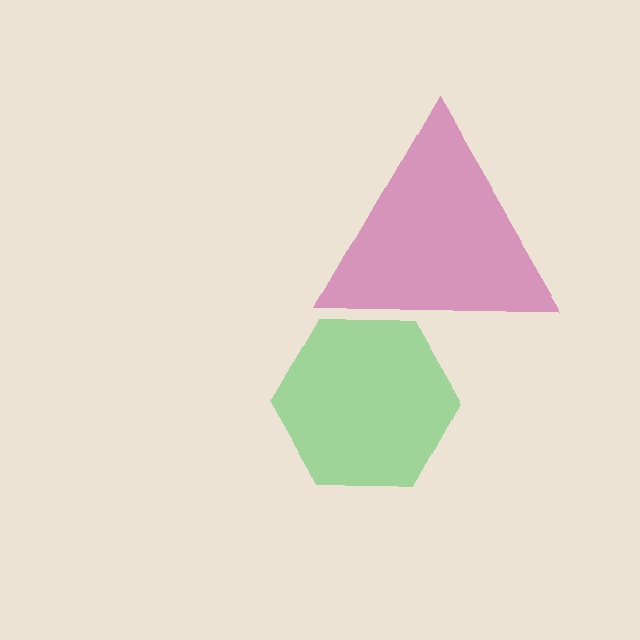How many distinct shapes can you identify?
There are 2 distinct shapes: a magenta triangle, a green hexagon.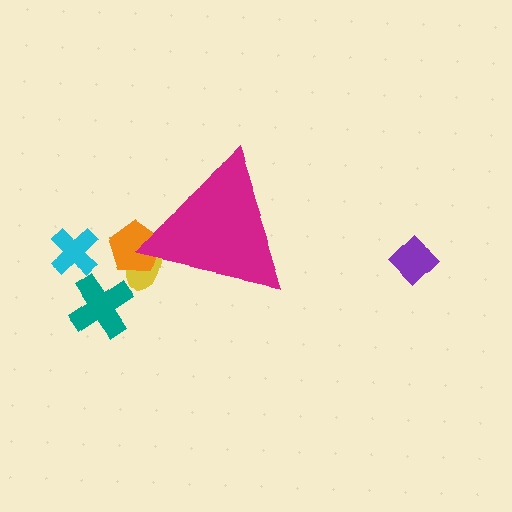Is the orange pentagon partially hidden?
Yes, the orange pentagon is partially hidden behind the magenta triangle.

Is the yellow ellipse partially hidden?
Yes, the yellow ellipse is partially hidden behind the magenta triangle.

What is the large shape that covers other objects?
A magenta triangle.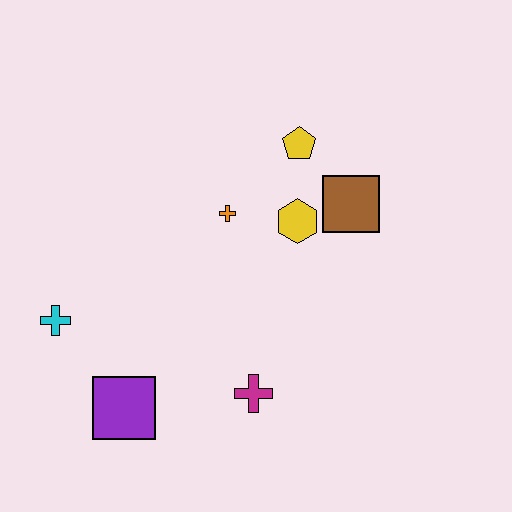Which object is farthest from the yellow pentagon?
The purple square is farthest from the yellow pentagon.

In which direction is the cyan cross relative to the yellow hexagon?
The cyan cross is to the left of the yellow hexagon.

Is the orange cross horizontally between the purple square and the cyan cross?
No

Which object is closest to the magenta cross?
The purple square is closest to the magenta cross.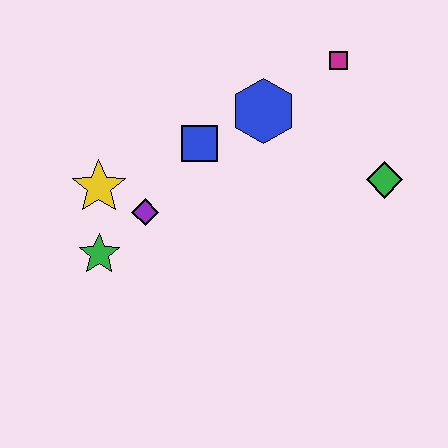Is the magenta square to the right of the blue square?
Yes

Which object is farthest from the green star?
The magenta square is farthest from the green star.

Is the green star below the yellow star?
Yes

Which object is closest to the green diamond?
The magenta square is closest to the green diamond.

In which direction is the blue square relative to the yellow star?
The blue square is to the right of the yellow star.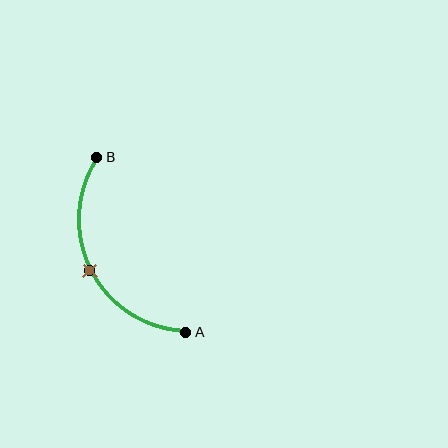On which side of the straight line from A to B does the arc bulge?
The arc bulges to the left of the straight line connecting A and B.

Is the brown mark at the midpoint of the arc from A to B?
Yes. The brown mark lies on the arc at equal arc-length from both A and B — it is the arc midpoint.